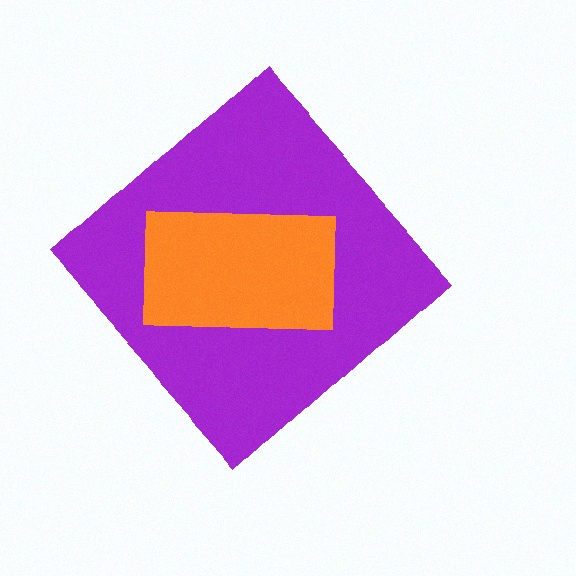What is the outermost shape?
The purple diamond.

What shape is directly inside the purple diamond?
The orange rectangle.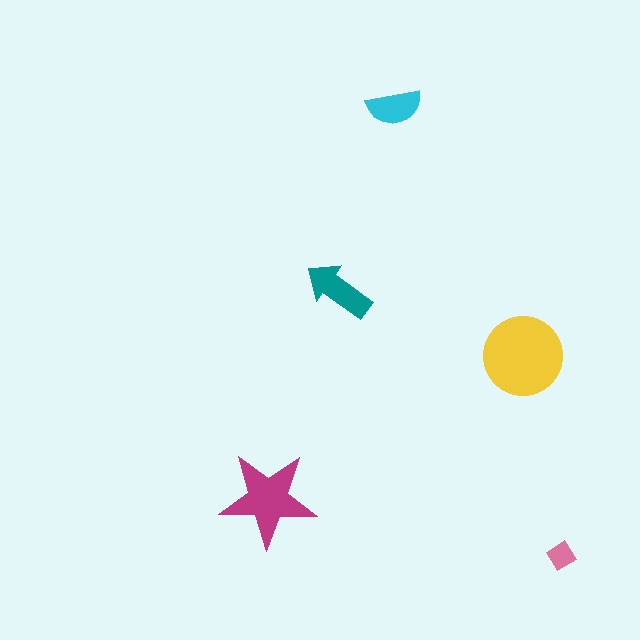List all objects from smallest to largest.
The pink diamond, the cyan semicircle, the teal arrow, the magenta star, the yellow circle.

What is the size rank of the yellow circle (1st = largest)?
1st.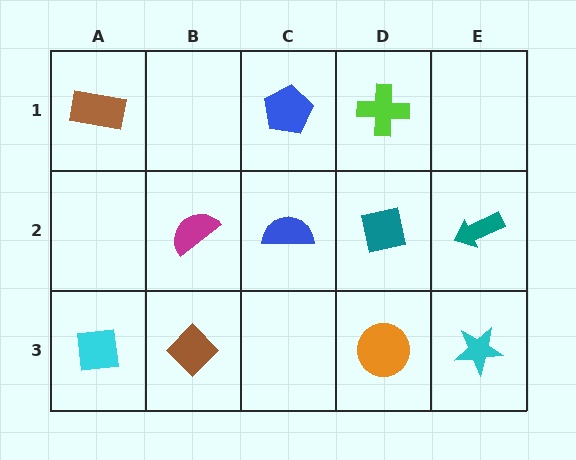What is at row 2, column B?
A magenta semicircle.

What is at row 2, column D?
A teal square.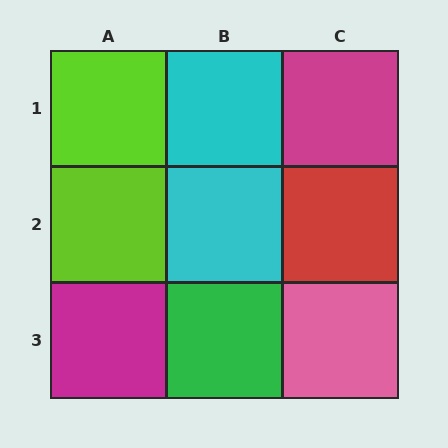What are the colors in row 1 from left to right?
Lime, cyan, magenta.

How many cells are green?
1 cell is green.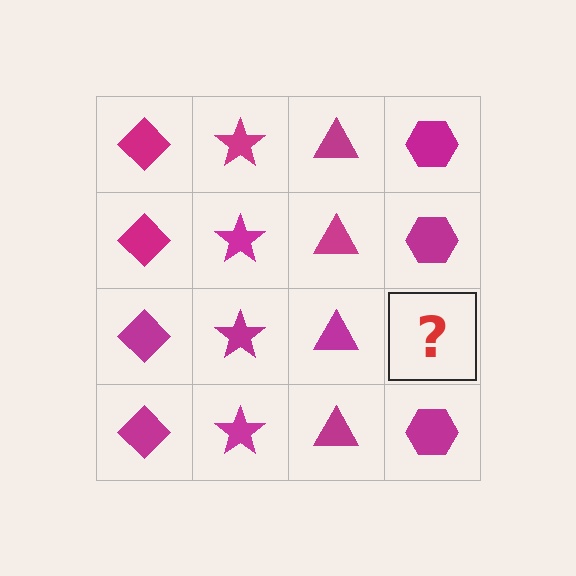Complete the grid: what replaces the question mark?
The question mark should be replaced with a magenta hexagon.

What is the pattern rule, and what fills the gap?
The rule is that each column has a consistent shape. The gap should be filled with a magenta hexagon.